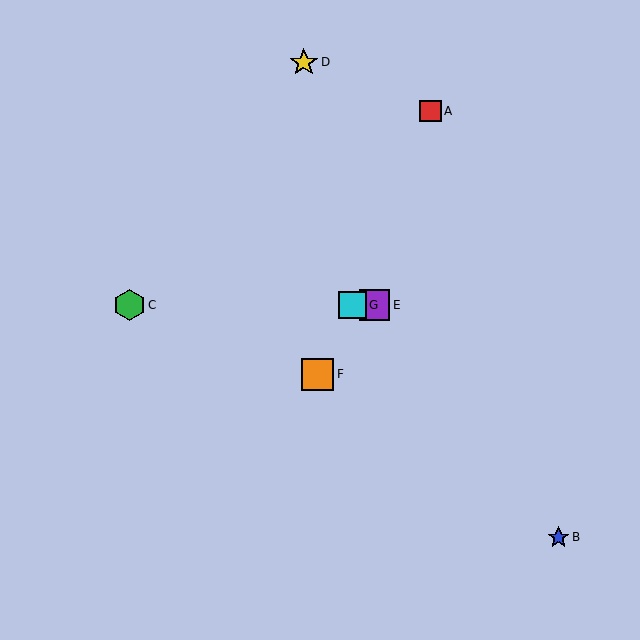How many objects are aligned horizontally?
3 objects (C, E, G) are aligned horizontally.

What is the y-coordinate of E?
Object E is at y≈305.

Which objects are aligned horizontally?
Objects C, E, G are aligned horizontally.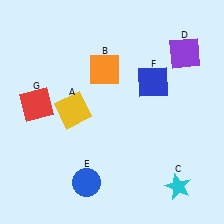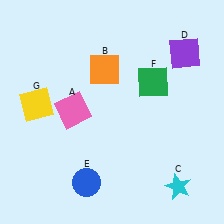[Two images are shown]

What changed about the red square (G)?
In Image 1, G is red. In Image 2, it changed to yellow.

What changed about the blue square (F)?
In Image 1, F is blue. In Image 2, it changed to green.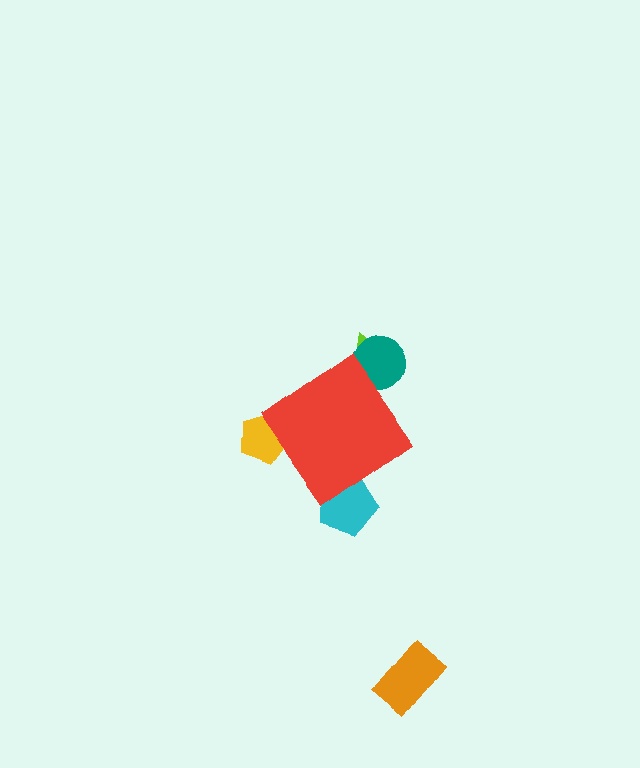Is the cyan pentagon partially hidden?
Yes, the cyan pentagon is partially hidden behind the red diamond.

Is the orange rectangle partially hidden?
No, the orange rectangle is fully visible.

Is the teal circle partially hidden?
Yes, the teal circle is partially hidden behind the red diamond.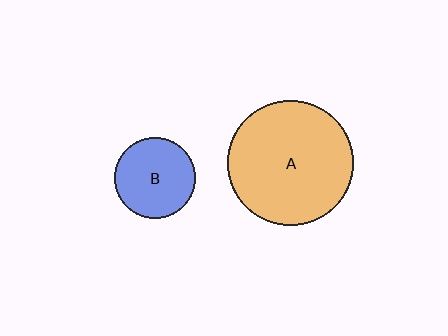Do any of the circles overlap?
No, none of the circles overlap.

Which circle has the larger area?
Circle A (orange).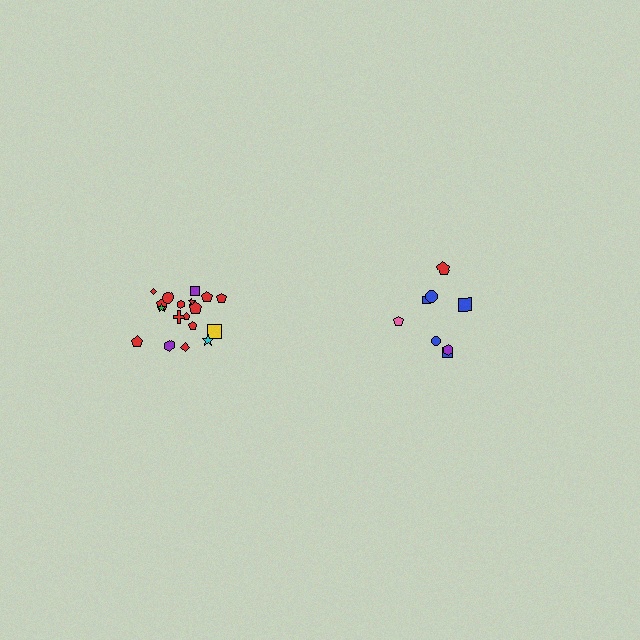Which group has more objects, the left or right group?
The left group.